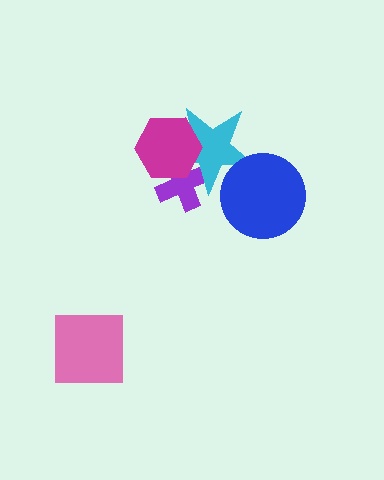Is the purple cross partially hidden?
Yes, it is partially covered by another shape.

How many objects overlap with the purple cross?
2 objects overlap with the purple cross.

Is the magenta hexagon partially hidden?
No, no other shape covers it.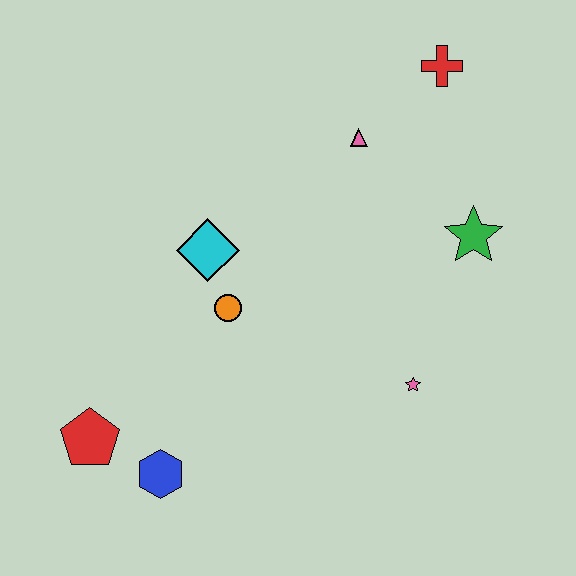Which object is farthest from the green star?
The red pentagon is farthest from the green star.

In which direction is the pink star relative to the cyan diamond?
The pink star is to the right of the cyan diamond.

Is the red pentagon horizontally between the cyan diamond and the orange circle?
No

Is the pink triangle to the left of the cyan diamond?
No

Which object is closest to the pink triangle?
The red cross is closest to the pink triangle.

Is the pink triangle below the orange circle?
No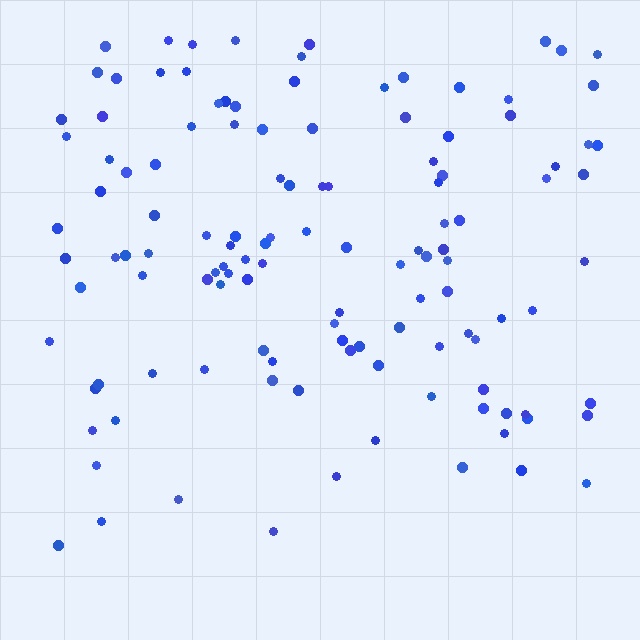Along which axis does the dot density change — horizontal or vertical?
Vertical.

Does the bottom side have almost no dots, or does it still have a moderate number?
Still a moderate number, just noticeably fewer than the top.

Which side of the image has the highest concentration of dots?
The top.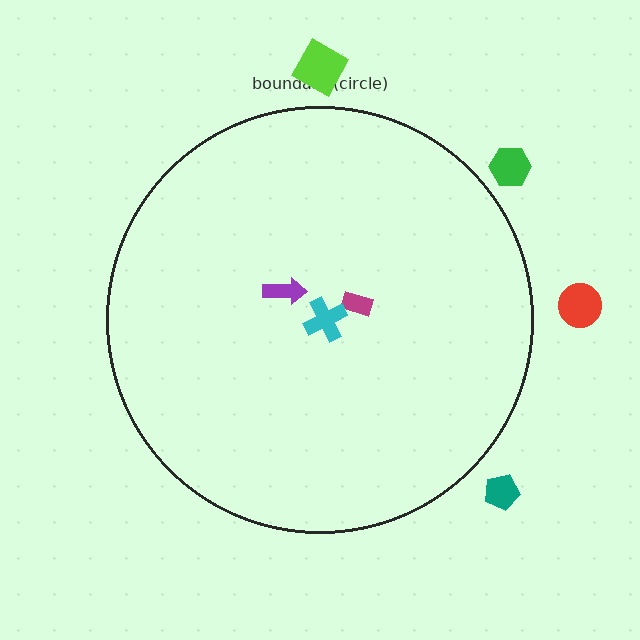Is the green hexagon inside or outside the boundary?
Outside.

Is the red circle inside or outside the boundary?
Outside.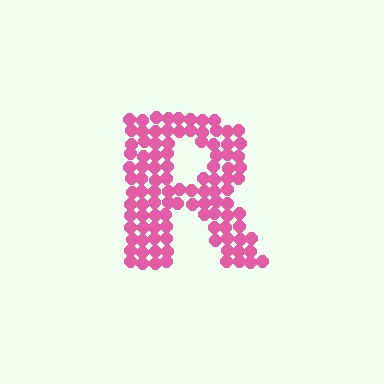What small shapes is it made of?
It is made of small circles.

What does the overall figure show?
The overall figure shows the letter R.